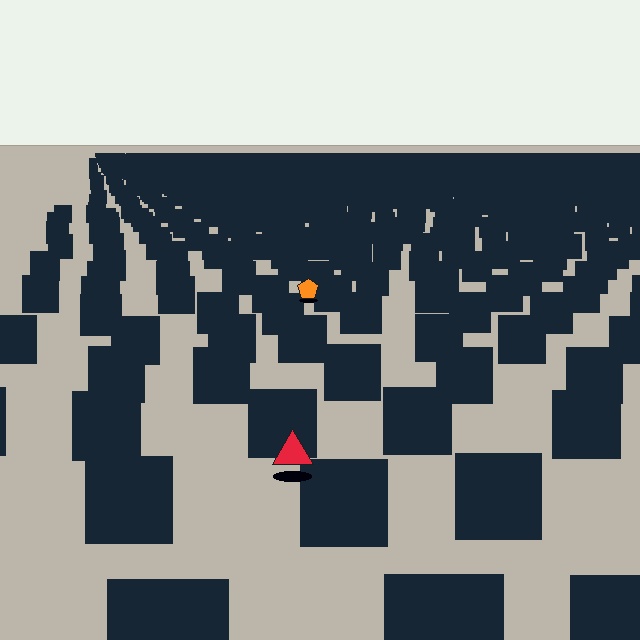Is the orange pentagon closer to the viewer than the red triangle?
No. The red triangle is closer — you can tell from the texture gradient: the ground texture is coarser near it.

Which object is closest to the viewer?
The red triangle is closest. The texture marks near it are larger and more spread out.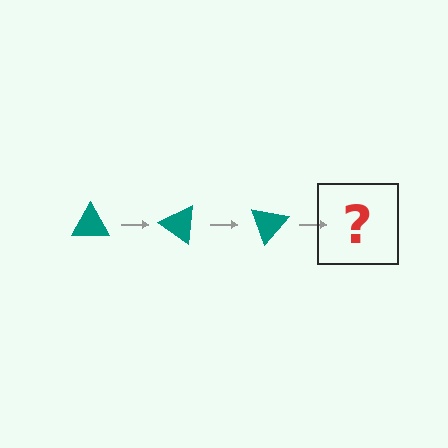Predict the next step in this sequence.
The next step is a teal triangle rotated 105 degrees.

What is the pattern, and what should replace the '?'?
The pattern is that the triangle rotates 35 degrees each step. The '?' should be a teal triangle rotated 105 degrees.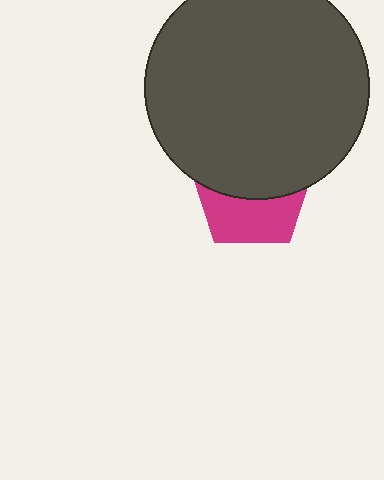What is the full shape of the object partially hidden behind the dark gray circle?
The partially hidden object is a magenta pentagon.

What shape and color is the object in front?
The object in front is a dark gray circle.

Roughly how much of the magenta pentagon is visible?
A small part of it is visible (roughly 45%).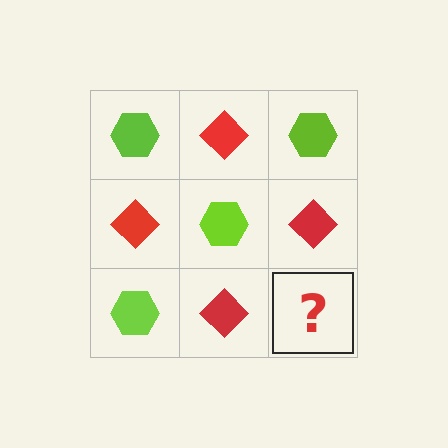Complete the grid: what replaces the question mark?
The question mark should be replaced with a lime hexagon.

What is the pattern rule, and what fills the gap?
The rule is that it alternates lime hexagon and red diamond in a checkerboard pattern. The gap should be filled with a lime hexagon.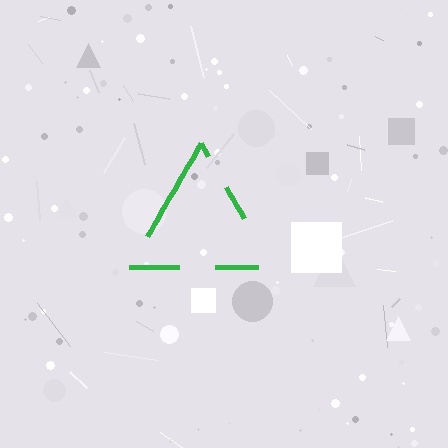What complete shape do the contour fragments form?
The contour fragments form a triangle.